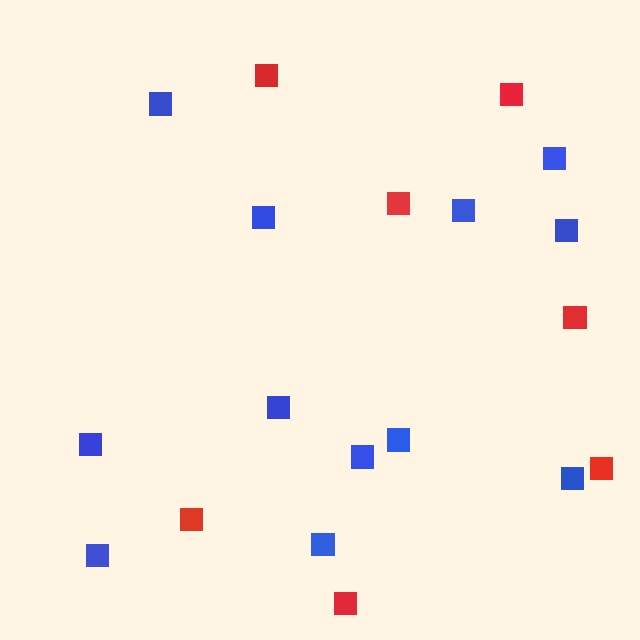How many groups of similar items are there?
There are 2 groups: one group of blue squares (12) and one group of red squares (7).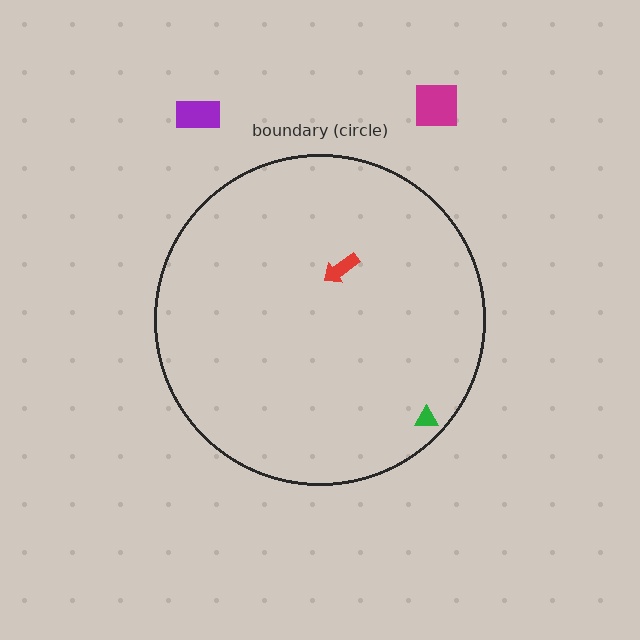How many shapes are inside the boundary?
2 inside, 2 outside.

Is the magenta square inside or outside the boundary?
Outside.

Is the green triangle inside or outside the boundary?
Inside.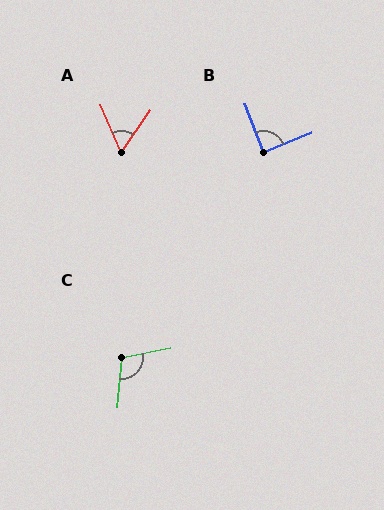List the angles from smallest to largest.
A (58°), B (88°), C (107°).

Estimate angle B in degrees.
Approximately 88 degrees.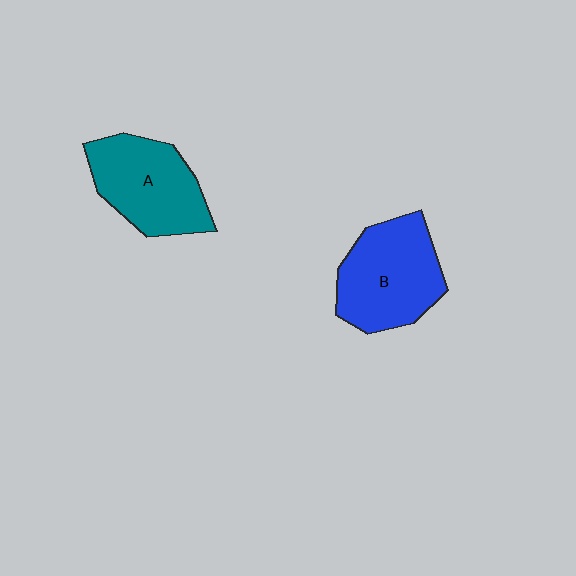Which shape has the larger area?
Shape B (blue).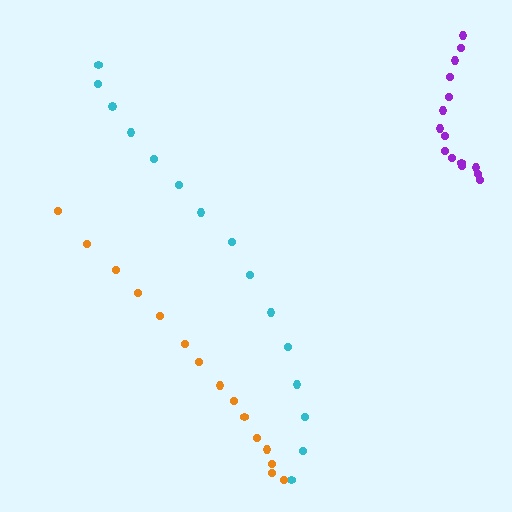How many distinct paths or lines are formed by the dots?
There are 3 distinct paths.